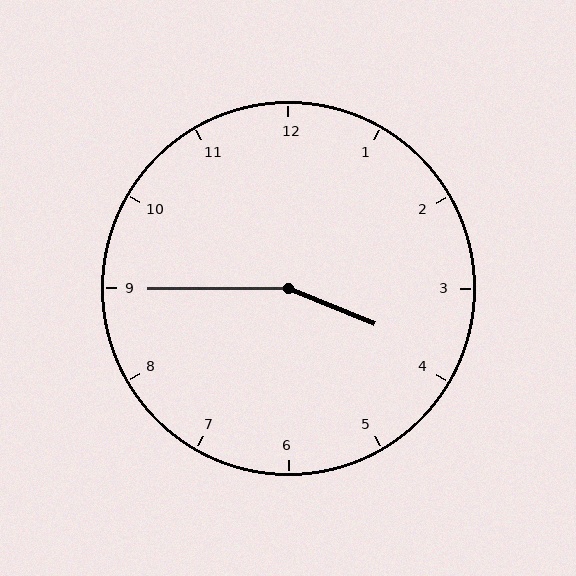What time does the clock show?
3:45.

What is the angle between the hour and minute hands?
Approximately 158 degrees.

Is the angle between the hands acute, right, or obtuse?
It is obtuse.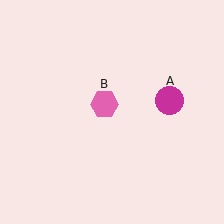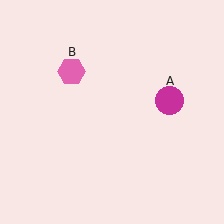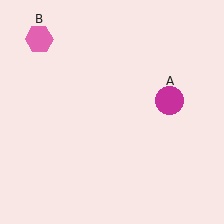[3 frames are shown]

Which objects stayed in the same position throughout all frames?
Magenta circle (object A) remained stationary.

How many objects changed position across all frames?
1 object changed position: pink hexagon (object B).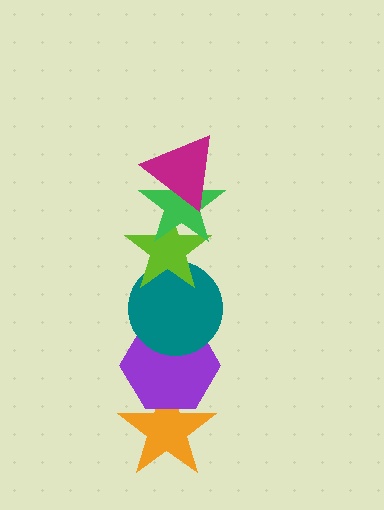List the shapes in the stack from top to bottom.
From top to bottom: the magenta triangle, the green star, the lime star, the teal circle, the purple hexagon, the orange star.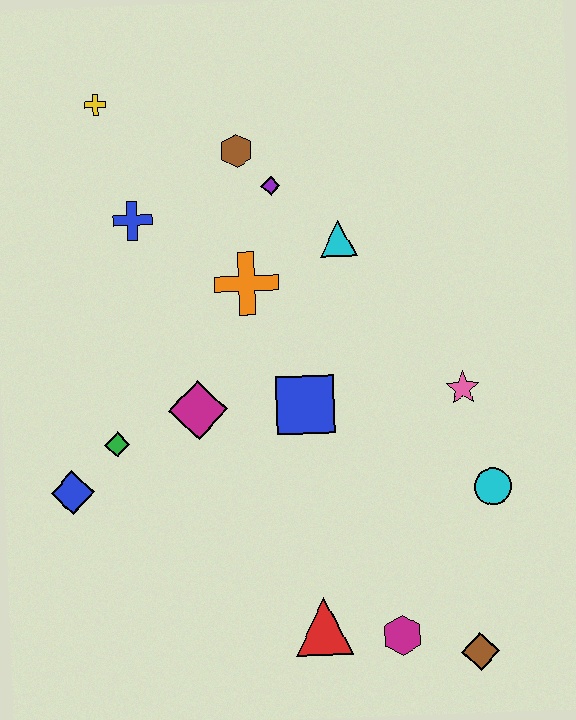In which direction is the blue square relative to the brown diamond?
The blue square is above the brown diamond.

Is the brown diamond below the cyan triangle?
Yes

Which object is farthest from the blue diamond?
The brown diamond is farthest from the blue diamond.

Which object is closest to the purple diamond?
The brown hexagon is closest to the purple diamond.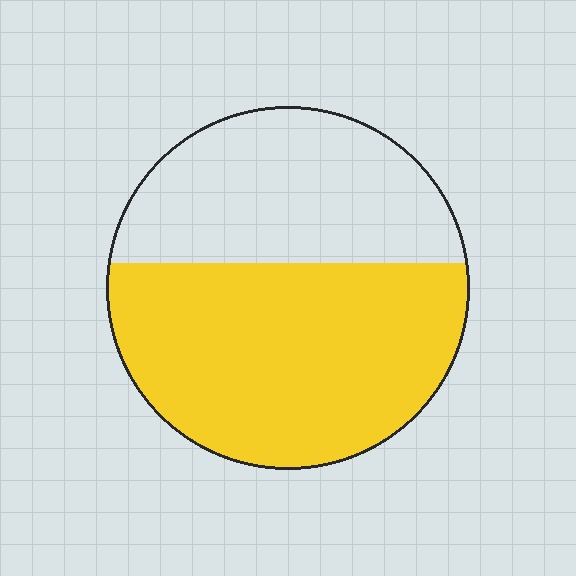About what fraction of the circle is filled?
About three fifths (3/5).